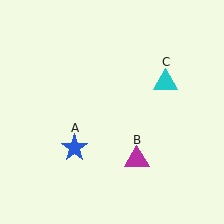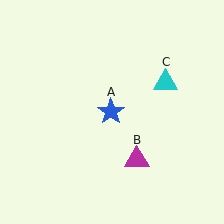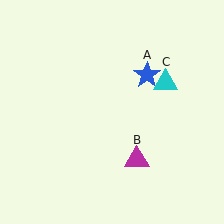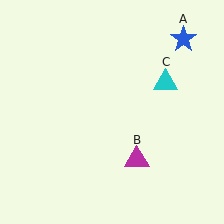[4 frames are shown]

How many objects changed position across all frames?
1 object changed position: blue star (object A).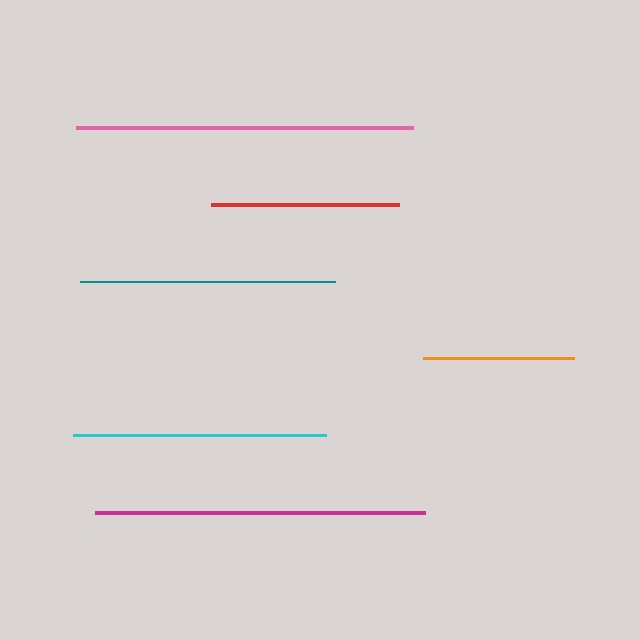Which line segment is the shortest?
The orange line is the shortest at approximately 151 pixels.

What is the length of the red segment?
The red segment is approximately 187 pixels long.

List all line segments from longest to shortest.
From longest to shortest: pink, magenta, teal, cyan, red, orange.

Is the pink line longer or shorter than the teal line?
The pink line is longer than the teal line.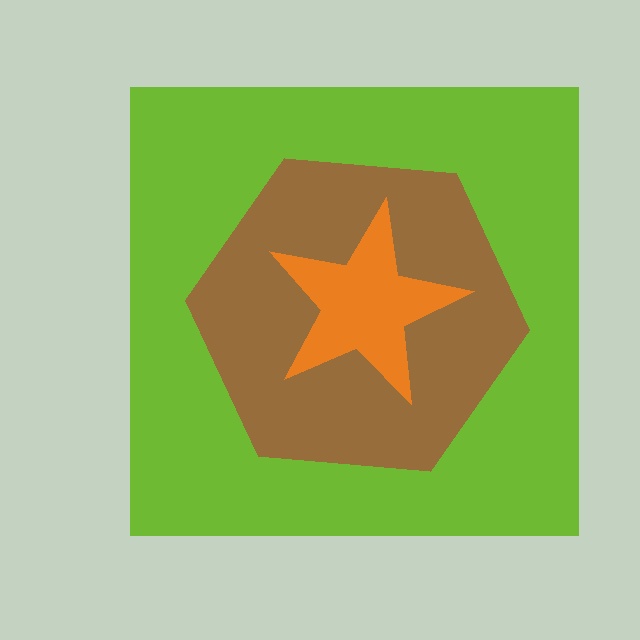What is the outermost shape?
The lime square.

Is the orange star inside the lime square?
Yes.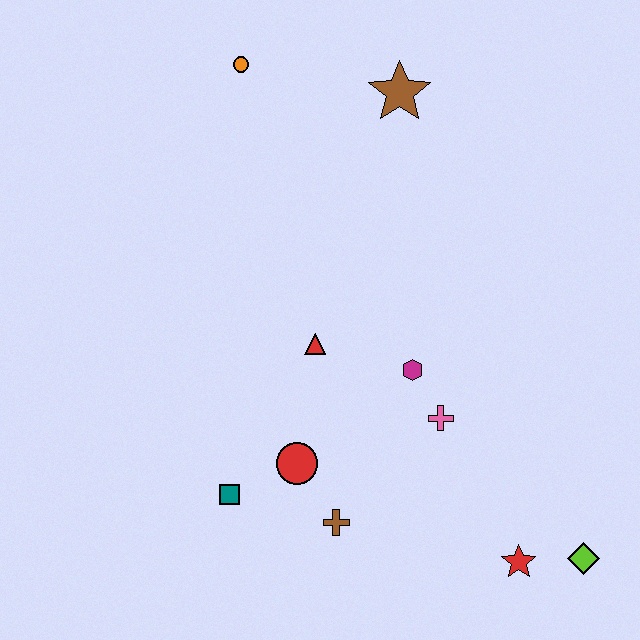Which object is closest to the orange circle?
The brown star is closest to the orange circle.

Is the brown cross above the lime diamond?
Yes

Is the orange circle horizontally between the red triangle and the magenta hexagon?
No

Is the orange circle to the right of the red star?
No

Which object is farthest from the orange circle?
The lime diamond is farthest from the orange circle.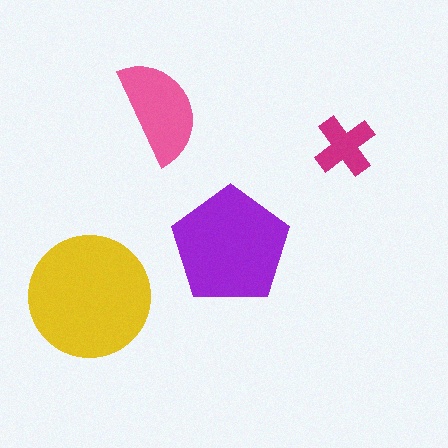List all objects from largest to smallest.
The yellow circle, the purple pentagon, the pink semicircle, the magenta cross.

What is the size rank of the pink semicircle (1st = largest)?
3rd.